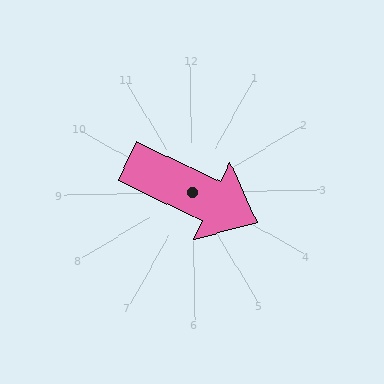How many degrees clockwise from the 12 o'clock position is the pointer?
Approximately 116 degrees.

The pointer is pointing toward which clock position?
Roughly 4 o'clock.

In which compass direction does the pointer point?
Southeast.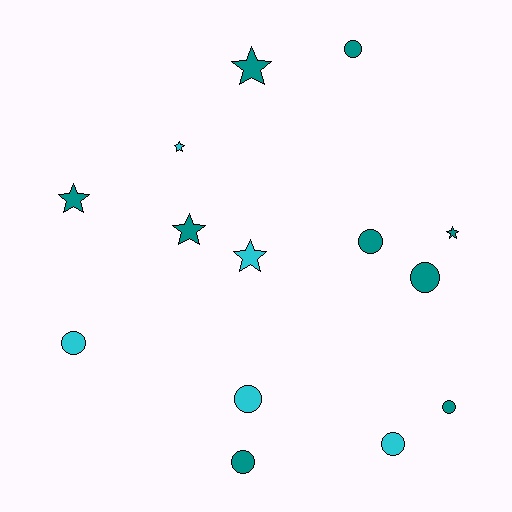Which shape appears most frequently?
Circle, with 8 objects.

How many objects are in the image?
There are 14 objects.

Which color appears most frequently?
Teal, with 9 objects.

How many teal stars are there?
There are 4 teal stars.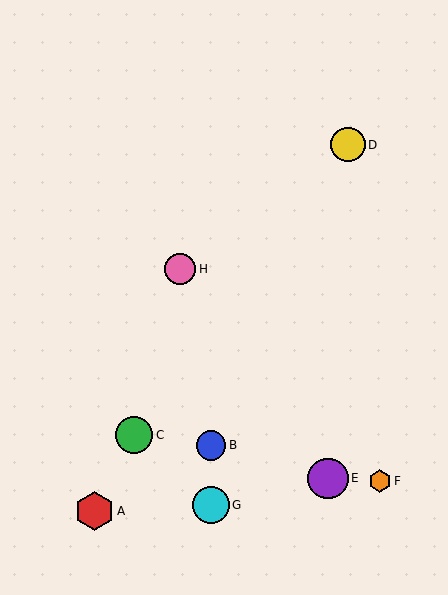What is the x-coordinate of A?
Object A is at x≈94.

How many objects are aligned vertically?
2 objects (B, G) are aligned vertically.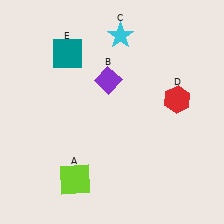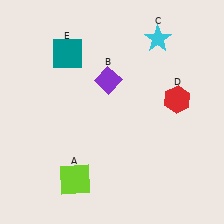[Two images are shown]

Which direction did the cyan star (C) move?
The cyan star (C) moved right.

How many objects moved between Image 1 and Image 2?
1 object moved between the two images.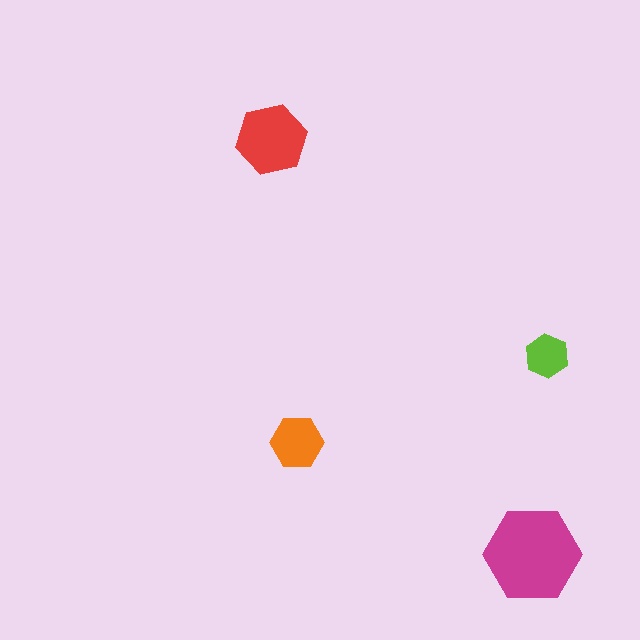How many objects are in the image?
There are 4 objects in the image.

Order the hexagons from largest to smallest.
the magenta one, the red one, the orange one, the lime one.